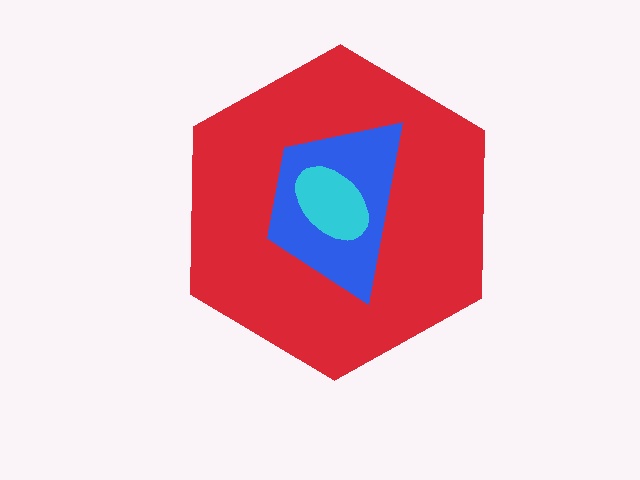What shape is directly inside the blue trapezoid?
The cyan ellipse.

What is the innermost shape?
The cyan ellipse.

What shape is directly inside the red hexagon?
The blue trapezoid.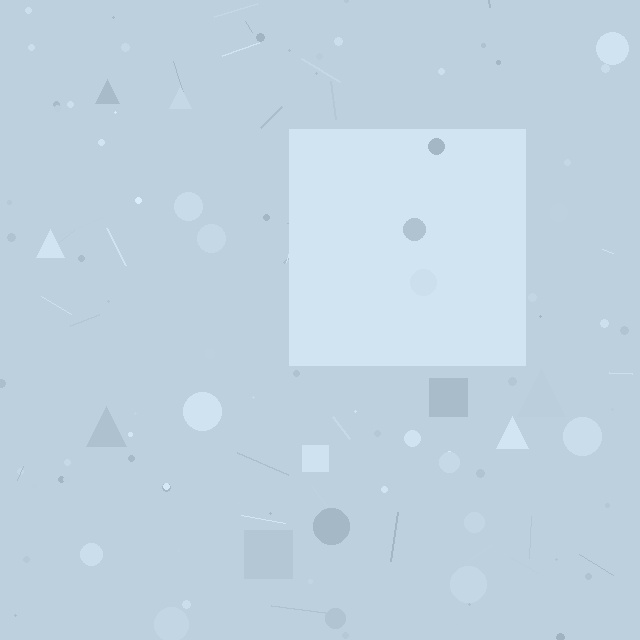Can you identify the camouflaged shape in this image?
The camouflaged shape is a square.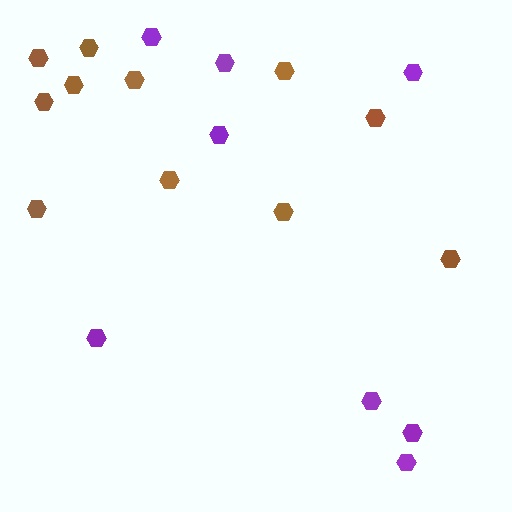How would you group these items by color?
There are 2 groups: one group of purple hexagons (8) and one group of brown hexagons (11).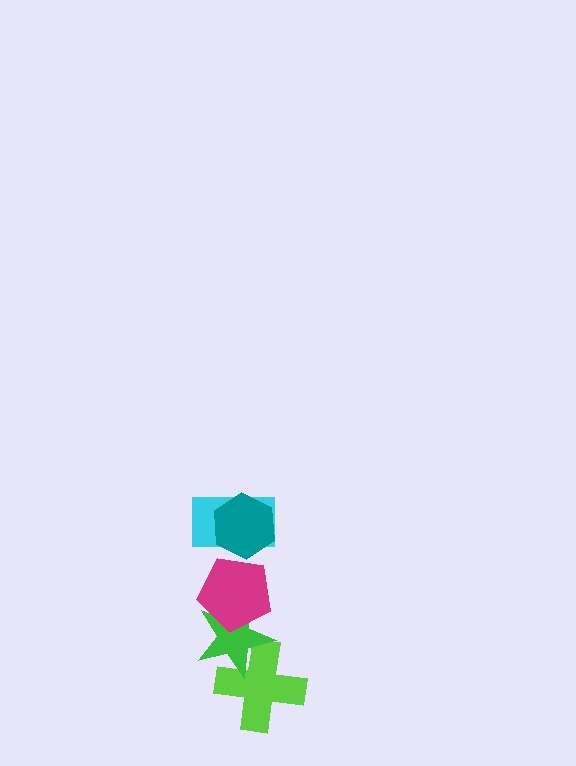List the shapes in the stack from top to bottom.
From top to bottom: the teal hexagon, the cyan rectangle, the magenta pentagon, the green star, the lime cross.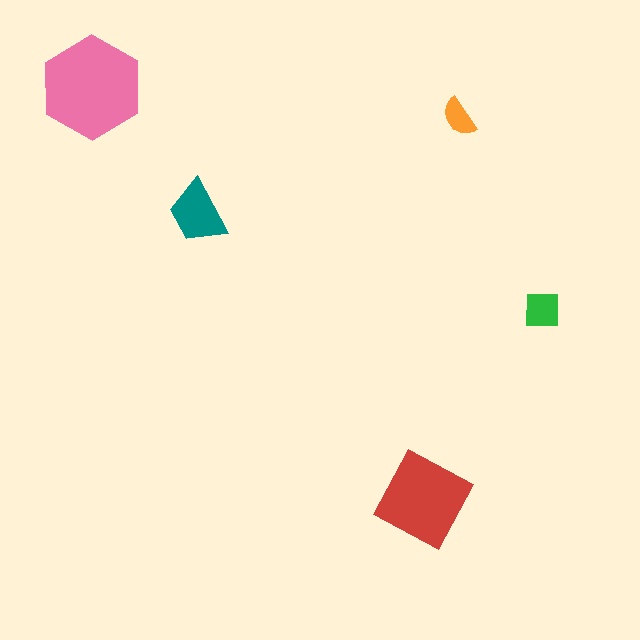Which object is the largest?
The pink hexagon.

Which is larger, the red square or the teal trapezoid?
The red square.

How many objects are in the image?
There are 5 objects in the image.